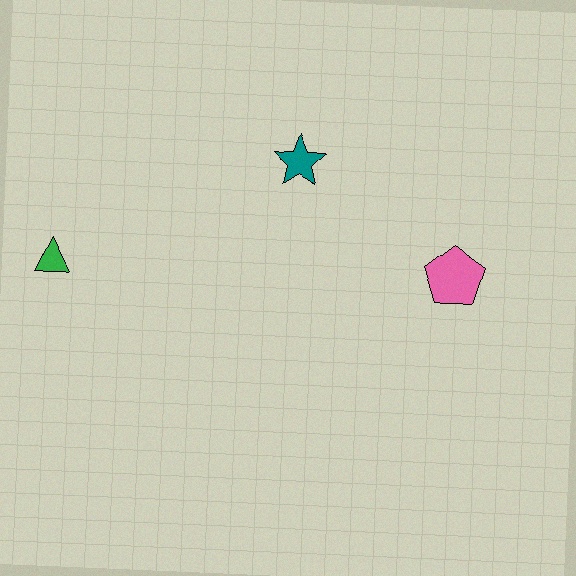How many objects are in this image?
There are 3 objects.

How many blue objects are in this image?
There are no blue objects.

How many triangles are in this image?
There is 1 triangle.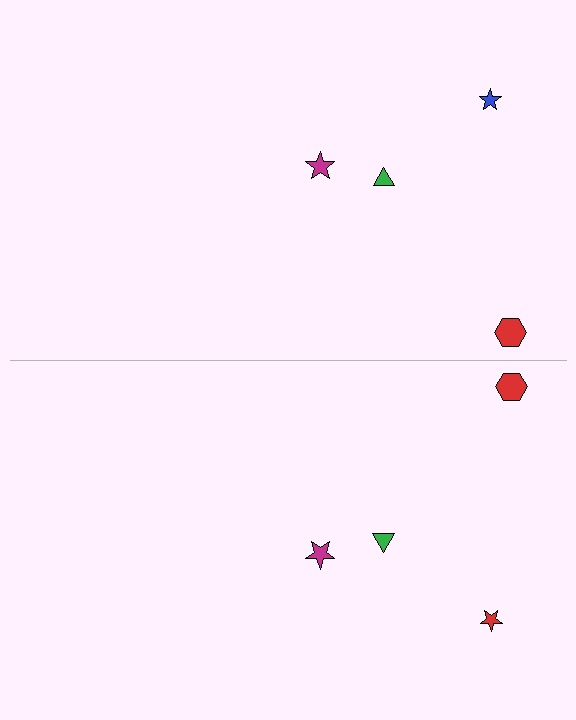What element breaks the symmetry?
The red star on the bottom side breaks the symmetry — its mirror counterpart is blue.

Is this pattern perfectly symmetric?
No, the pattern is not perfectly symmetric. The red star on the bottom side breaks the symmetry — its mirror counterpart is blue.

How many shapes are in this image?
There are 8 shapes in this image.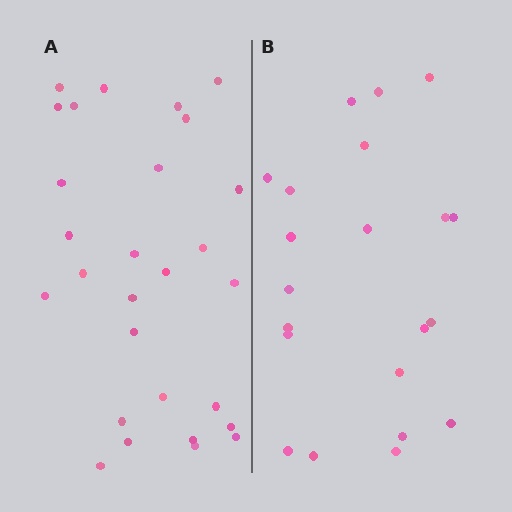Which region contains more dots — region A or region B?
Region A (the left region) has more dots.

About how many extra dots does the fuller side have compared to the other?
Region A has roughly 8 or so more dots than region B.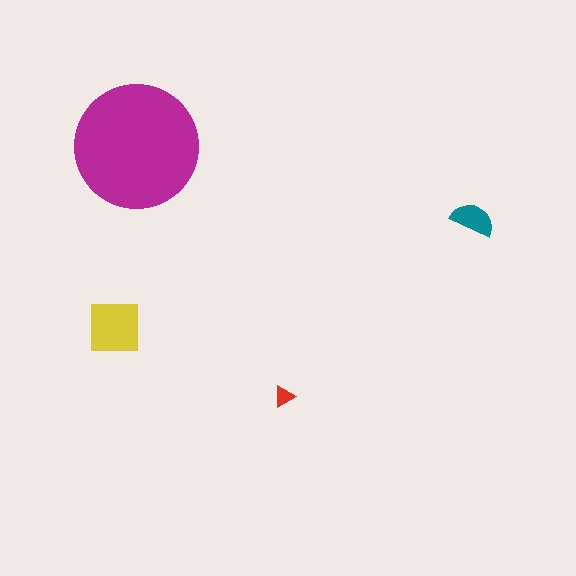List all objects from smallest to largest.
The red triangle, the teal semicircle, the yellow square, the magenta circle.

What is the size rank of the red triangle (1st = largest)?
4th.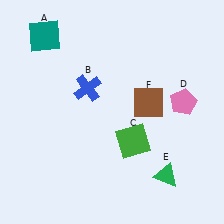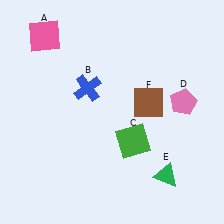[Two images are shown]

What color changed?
The square (A) changed from teal in Image 1 to pink in Image 2.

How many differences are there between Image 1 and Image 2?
There is 1 difference between the two images.